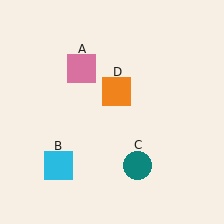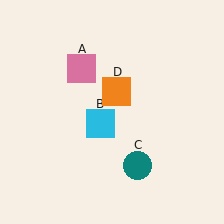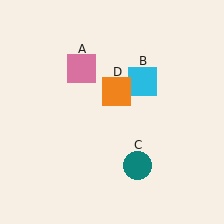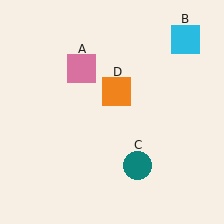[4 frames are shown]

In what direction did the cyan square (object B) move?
The cyan square (object B) moved up and to the right.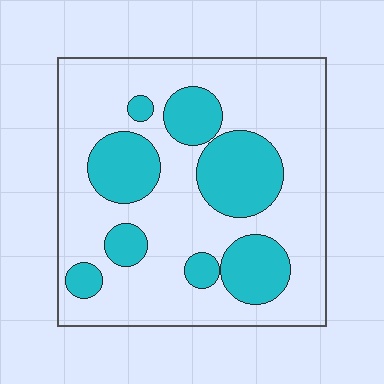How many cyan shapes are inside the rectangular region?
8.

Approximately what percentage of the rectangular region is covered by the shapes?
Approximately 30%.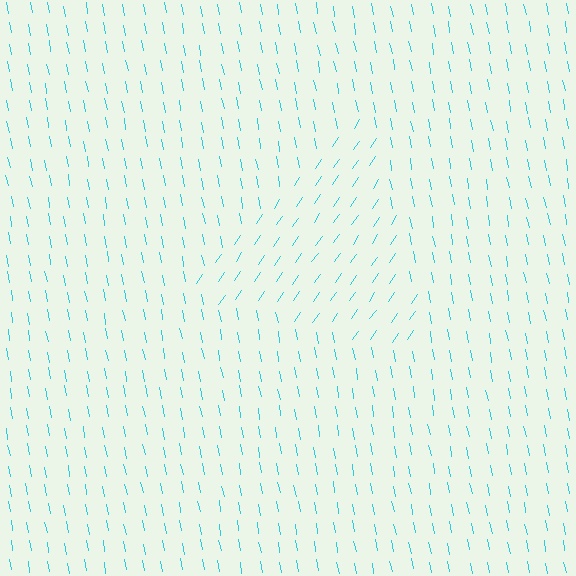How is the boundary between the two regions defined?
The boundary is defined purely by a change in line orientation (approximately 45 degrees difference). All lines are the same color and thickness.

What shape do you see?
I see a triangle.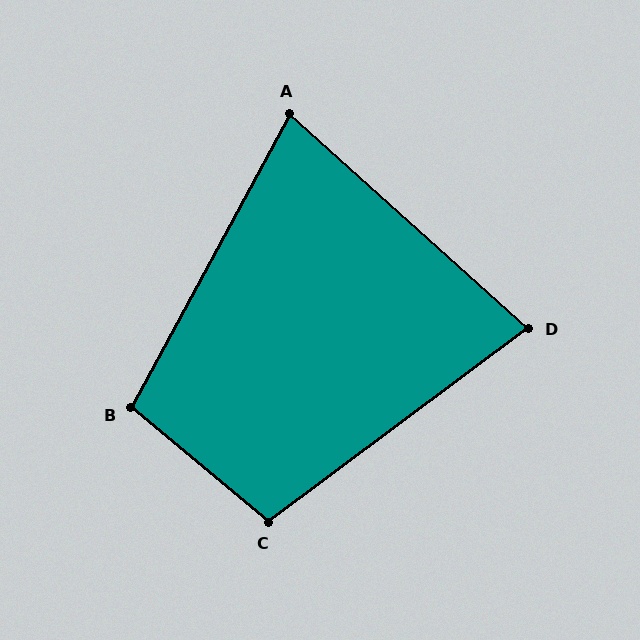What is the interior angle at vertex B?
Approximately 101 degrees (obtuse).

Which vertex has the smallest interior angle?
A, at approximately 77 degrees.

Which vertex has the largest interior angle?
C, at approximately 103 degrees.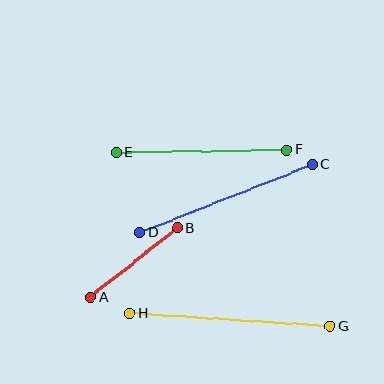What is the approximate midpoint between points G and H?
The midpoint is at approximately (230, 320) pixels.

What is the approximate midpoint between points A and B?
The midpoint is at approximately (134, 263) pixels.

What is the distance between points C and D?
The distance is approximately 186 pixels.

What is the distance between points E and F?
The distance is approximately 170 pixels.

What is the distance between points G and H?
The distance is approximately 201 pixels.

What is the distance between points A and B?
The distance is approximately 111 pixels.